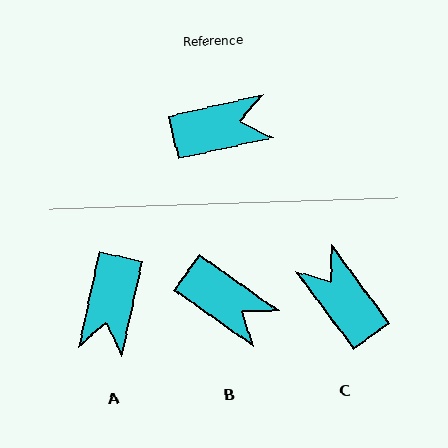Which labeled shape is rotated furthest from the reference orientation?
A, about 115 degrees away.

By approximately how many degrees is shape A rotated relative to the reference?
Approximately 115 degrees clockwise.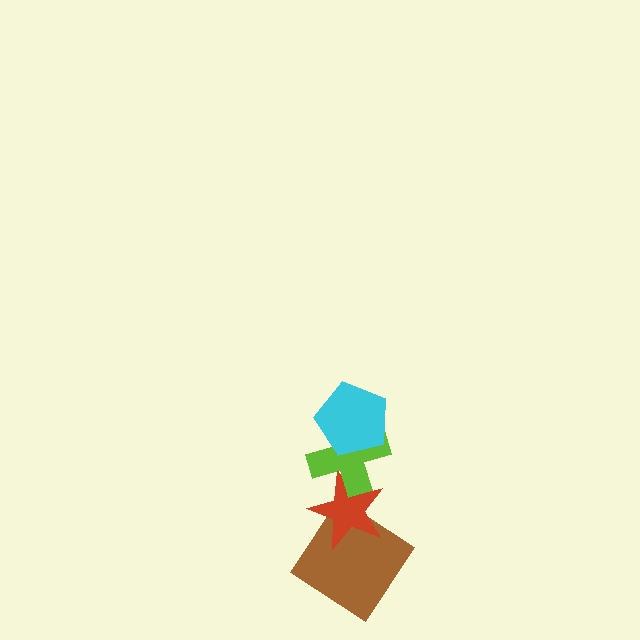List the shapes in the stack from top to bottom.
From top to bottom: the cyan pentagon, the lime cross, the red star, the brown diamond.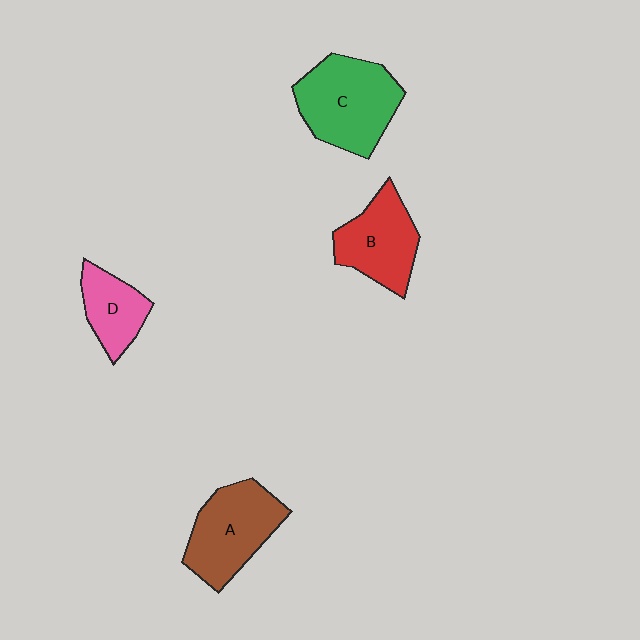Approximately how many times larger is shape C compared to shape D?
Approximately 1.8 times.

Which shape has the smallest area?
Shape D (pink).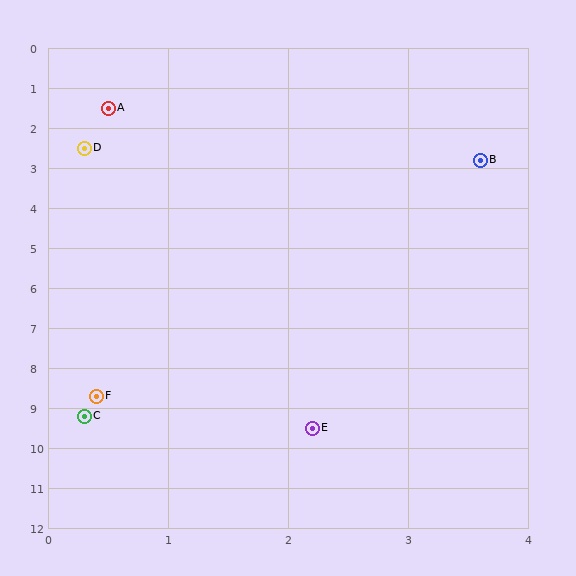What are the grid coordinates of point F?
Point F is at approximately (0.4, 8.7).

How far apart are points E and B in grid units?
Points E and B are about 6.8 grid units apart.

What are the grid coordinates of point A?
Point A is at approximately (0.5, 1.5).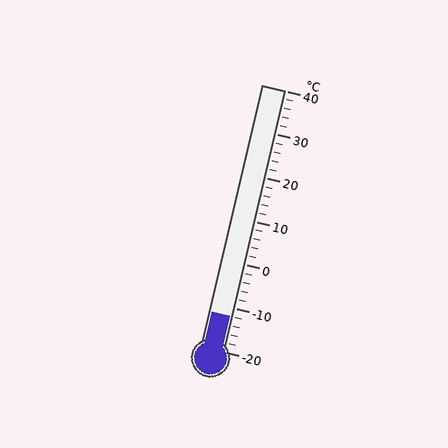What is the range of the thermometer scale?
The thermometer scale ranges from -20°C to 40°C.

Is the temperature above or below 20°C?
The temperature is below 20°C.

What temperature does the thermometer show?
The thermometer shows approximately -12°C.